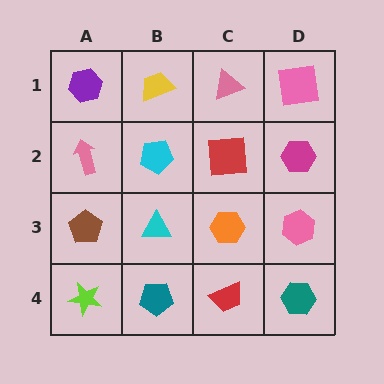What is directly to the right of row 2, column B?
A red square.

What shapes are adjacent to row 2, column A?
A purple hexagon (row 1, column A), a brown pentagon (row 3, column A), a cyan pentagon (row 2, column B).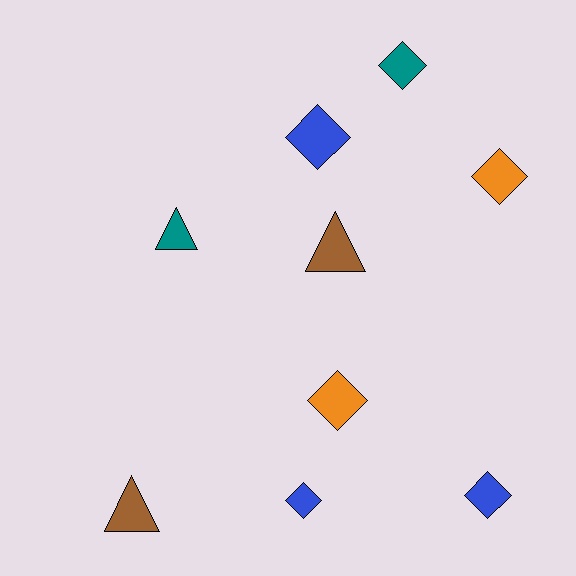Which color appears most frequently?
Blue, with 3 objects.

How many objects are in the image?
There are 9 objects.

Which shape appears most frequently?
Diamond, with 6 objects.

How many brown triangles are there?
There are 2 brown triangles.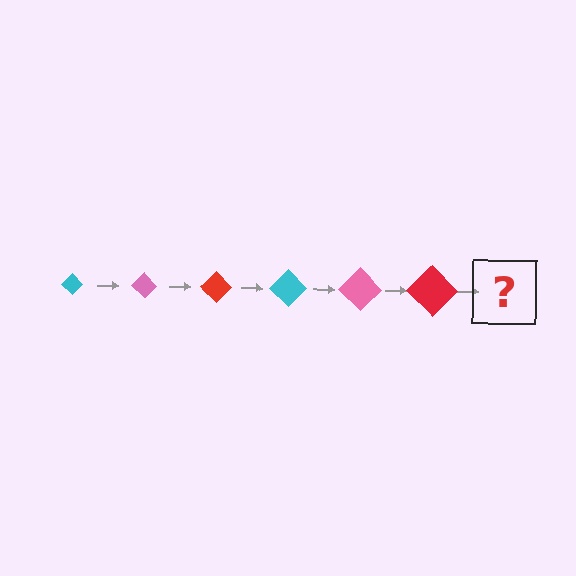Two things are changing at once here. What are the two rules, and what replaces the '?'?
The two rules are that the diamond grows larger each step and the color cycles through cyan, pink, and red. The '?' should be a cyan diamond, larger than the previous one.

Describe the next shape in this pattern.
It should be a cyan diamond, larger than the previous one.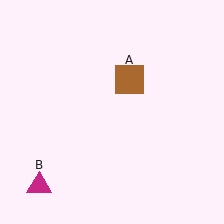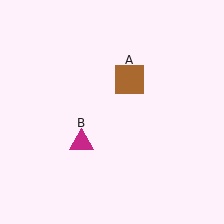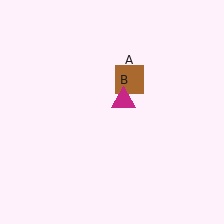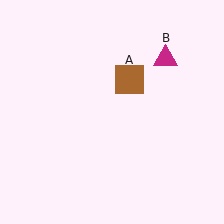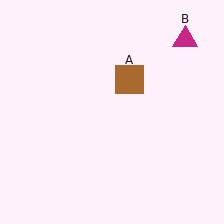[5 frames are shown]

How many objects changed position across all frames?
1 object changed position: magenta triangle (object B).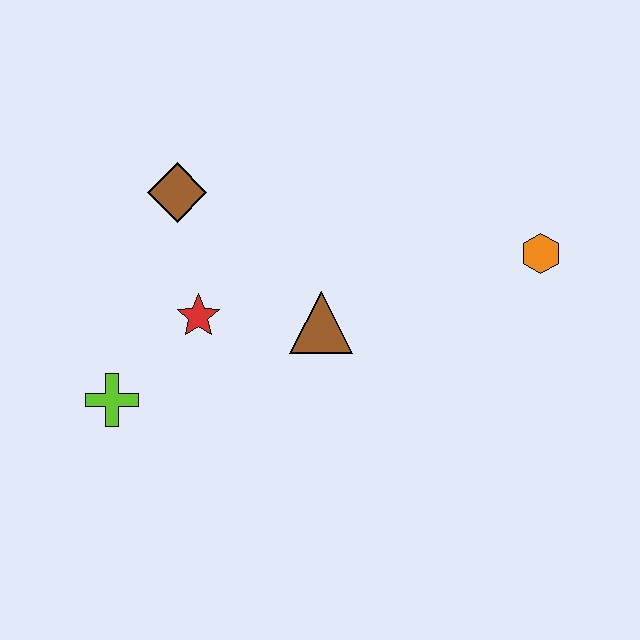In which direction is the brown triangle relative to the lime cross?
The brown triangle is to the right of the lime cross.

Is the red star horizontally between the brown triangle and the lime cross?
Yes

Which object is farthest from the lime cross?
The orange hexagon is farthest from the lime cross.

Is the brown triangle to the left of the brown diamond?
No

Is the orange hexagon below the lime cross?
No